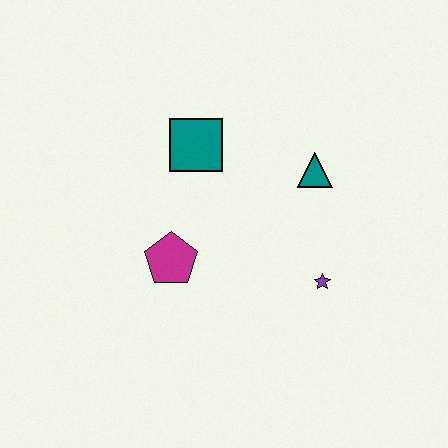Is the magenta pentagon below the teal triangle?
Yes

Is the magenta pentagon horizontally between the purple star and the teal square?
No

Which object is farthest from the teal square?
The purple star is farthest from the teal square.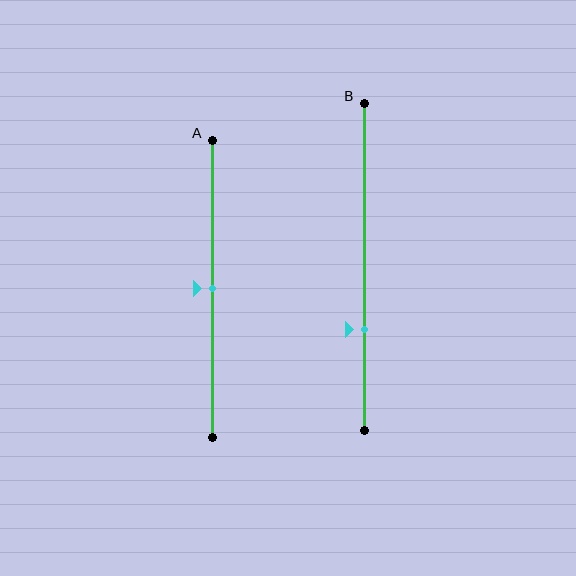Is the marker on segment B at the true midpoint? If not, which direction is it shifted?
No, the marker on segment B is shifted downward by about 19% of the segment length.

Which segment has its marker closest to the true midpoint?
Segment A has its marker closest to the true midpoint.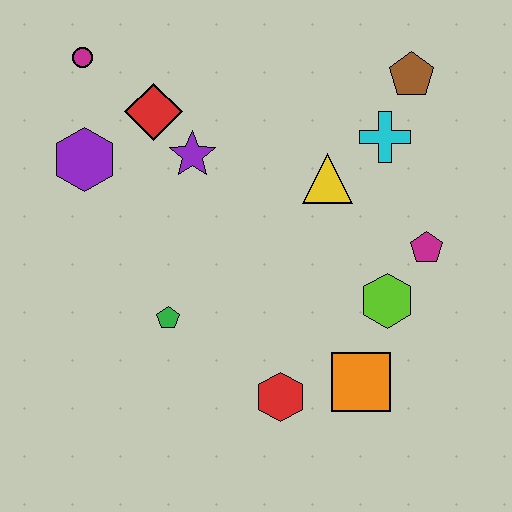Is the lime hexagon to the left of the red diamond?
No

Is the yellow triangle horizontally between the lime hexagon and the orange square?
No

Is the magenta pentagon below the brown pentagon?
Yes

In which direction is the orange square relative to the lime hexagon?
The orange square is below the lime hexagon.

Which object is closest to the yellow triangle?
The cyan cross is closest to the yellow triangle.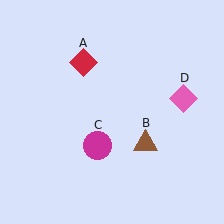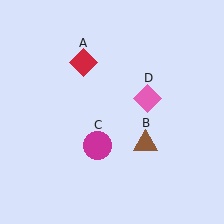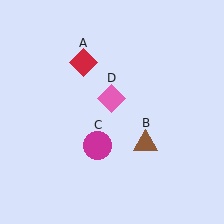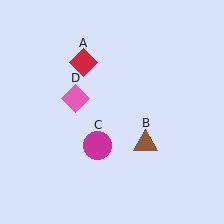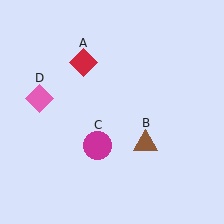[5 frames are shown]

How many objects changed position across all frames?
1 object changed position: pink diamond (object D).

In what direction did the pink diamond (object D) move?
The pink diamond (object D) moved left.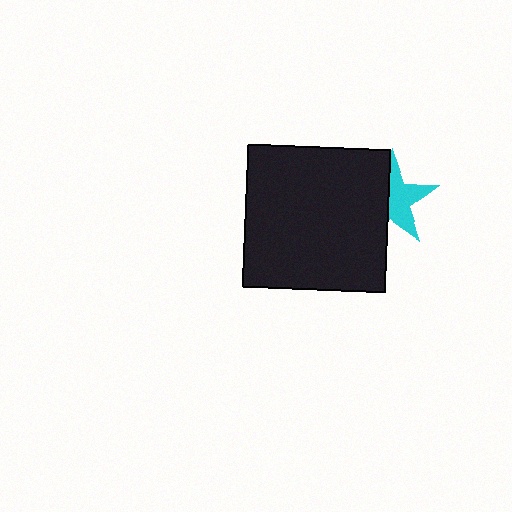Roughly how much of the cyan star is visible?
About half of it is visible (roughly 52%).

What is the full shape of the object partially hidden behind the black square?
The partially hidden object is a cyan star.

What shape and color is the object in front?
The object in front is a black square.